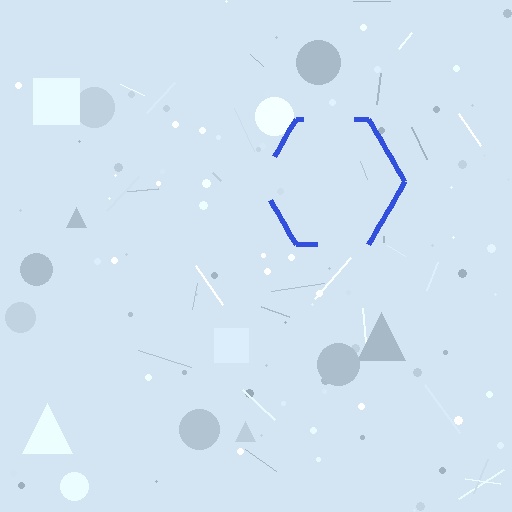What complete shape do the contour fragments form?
The contour fragments form a hexagon.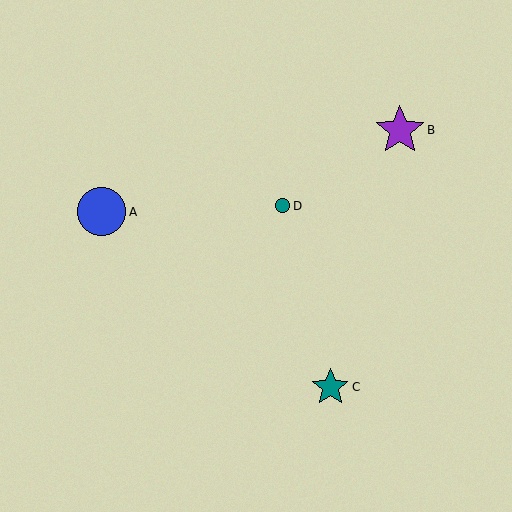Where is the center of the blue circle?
The center of the blue circle is at (102, 212).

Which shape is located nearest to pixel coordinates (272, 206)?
The teal circle (labeled D) at (283, 206) is nearest to that location.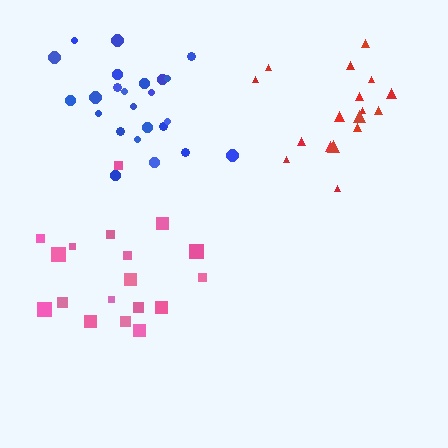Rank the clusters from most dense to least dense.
blue, red, pink.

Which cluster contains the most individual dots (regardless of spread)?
Blue (24).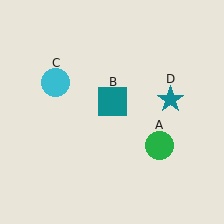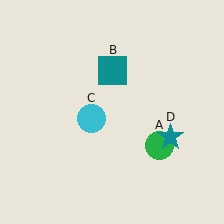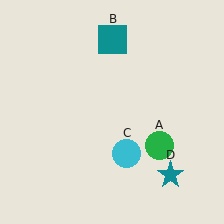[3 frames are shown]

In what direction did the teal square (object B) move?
The teal square (object B) moved up.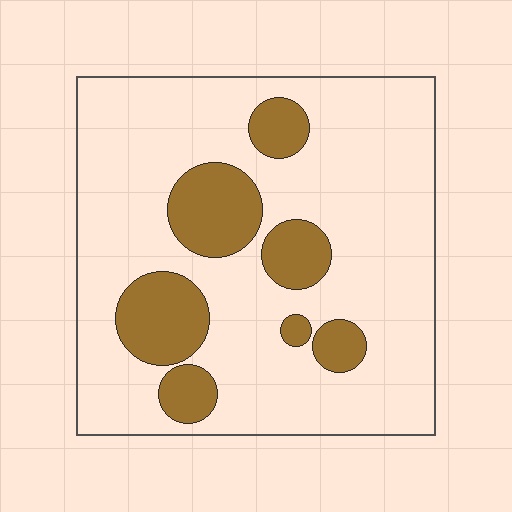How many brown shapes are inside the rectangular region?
7.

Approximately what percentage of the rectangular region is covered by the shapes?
Approximately 20%.